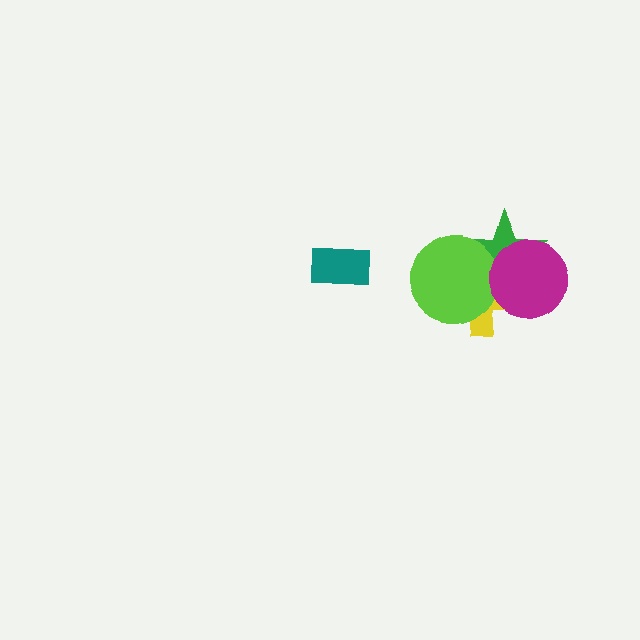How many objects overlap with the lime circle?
3 objects overlap with the lime circle.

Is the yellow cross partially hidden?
Yes, it is partially covered by another shape.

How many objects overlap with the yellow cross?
3 objects overlap with the yellow cross.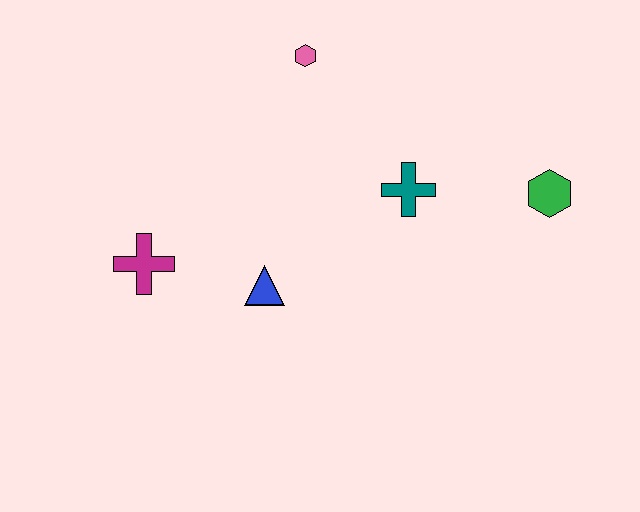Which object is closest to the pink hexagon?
The teal cross is closest to the pink hexagon.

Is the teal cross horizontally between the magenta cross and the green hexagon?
Yes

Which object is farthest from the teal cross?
The magenta cross is farthest from the teal cross.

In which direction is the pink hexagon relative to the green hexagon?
The pink hexagon is to the left of the green hexagon.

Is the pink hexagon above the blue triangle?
Yes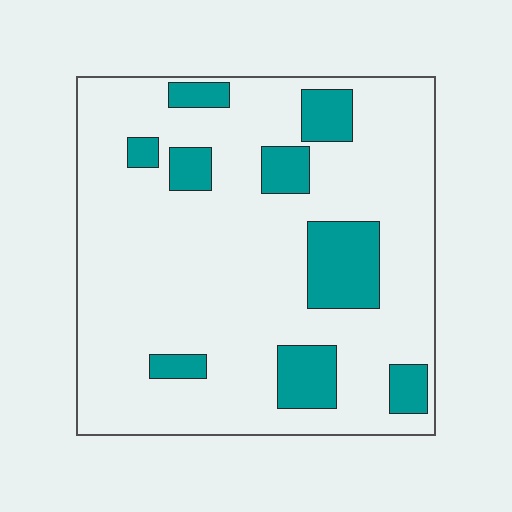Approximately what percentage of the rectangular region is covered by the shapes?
Approximately 20%.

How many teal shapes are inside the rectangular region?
9.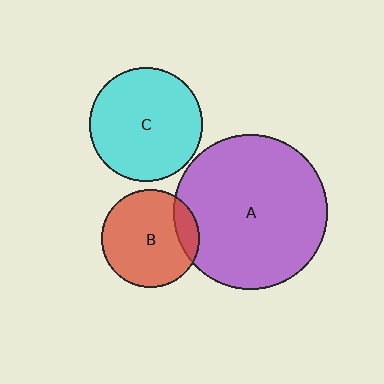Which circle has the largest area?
Circle A (purple).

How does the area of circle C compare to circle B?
Approximately 1.3 times.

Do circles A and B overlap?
Yes.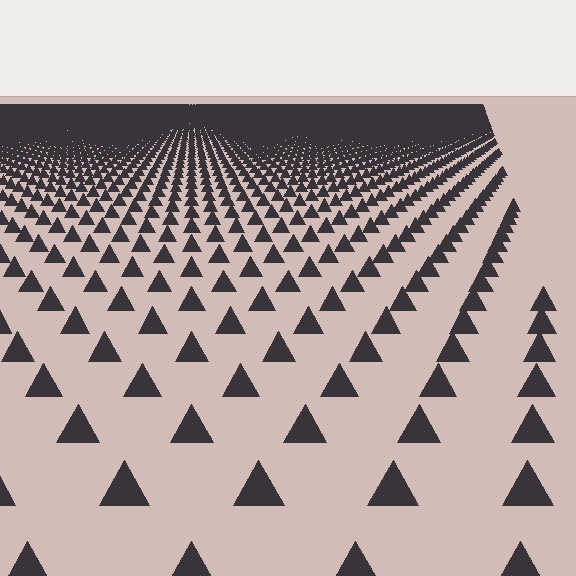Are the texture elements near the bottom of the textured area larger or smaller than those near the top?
Larger. Near the bottom, elements are closer to the viewer and appear at a bigger on-screen size.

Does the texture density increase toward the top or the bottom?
Density increases toward the top.